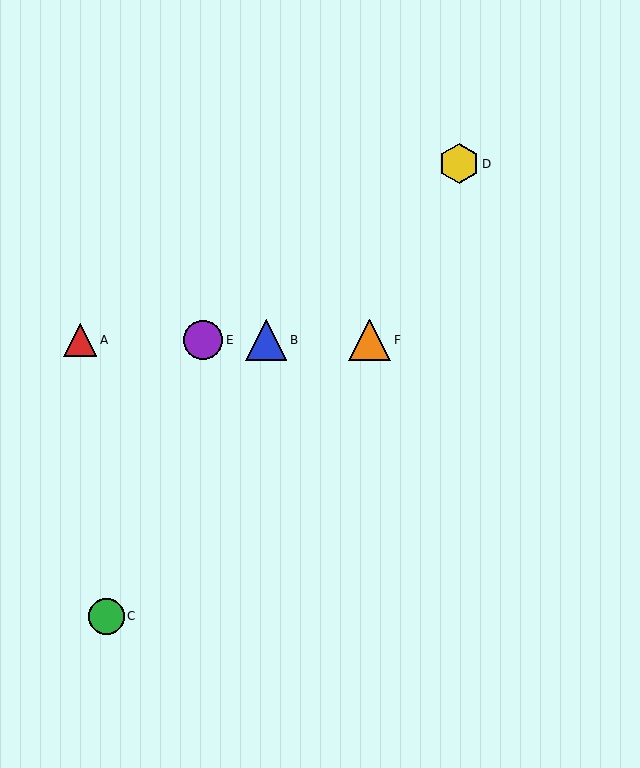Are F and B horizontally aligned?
Yes, both are at y≈340.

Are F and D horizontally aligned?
No, F is at y≈340 and D is at y≈164.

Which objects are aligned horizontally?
Objects A, B, E, F are aligned horizontally.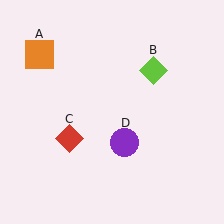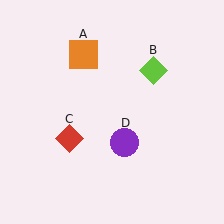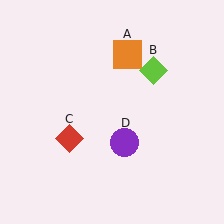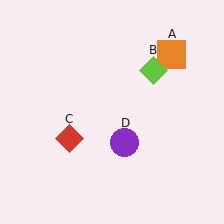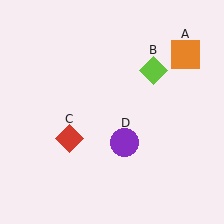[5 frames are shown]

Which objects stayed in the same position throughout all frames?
Lime diamond (object B) and red diamond (object C) and purple circle (object D) remained stationary.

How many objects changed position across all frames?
1 object changed position: orange square (object A).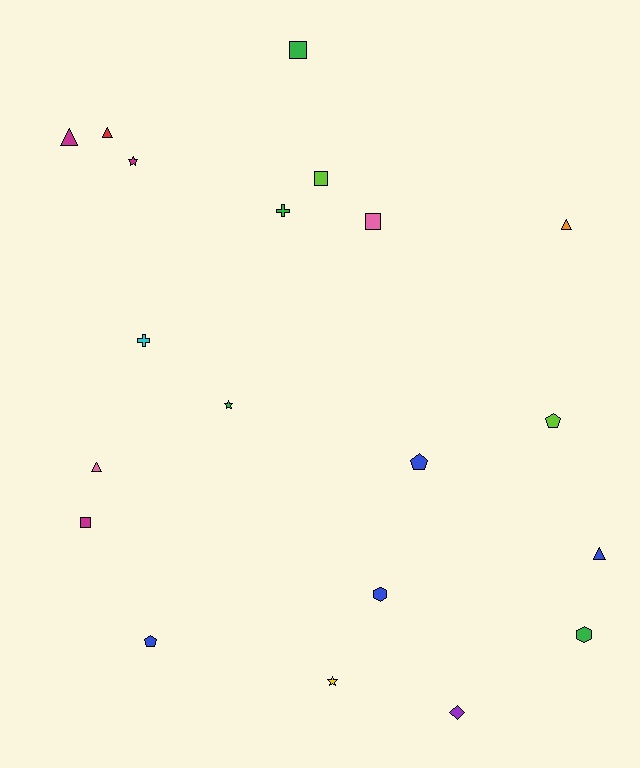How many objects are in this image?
There are 20 objects.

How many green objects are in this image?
There are 4 green objects.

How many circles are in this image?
There are no circles.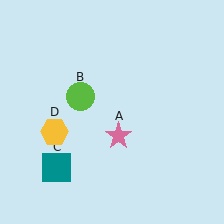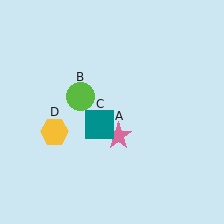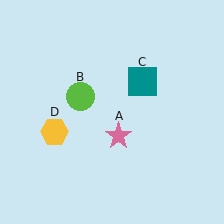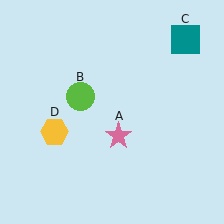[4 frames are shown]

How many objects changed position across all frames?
1 object changed position: teal square (object C).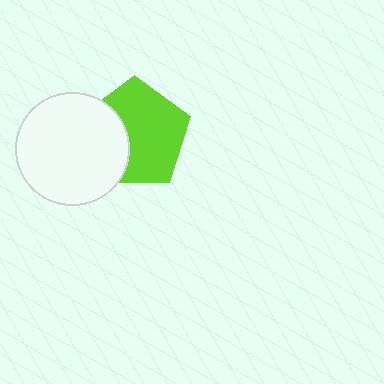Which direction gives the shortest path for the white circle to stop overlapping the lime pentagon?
Moving left gives the shortest separation.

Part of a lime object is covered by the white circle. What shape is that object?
It is a pentagon.